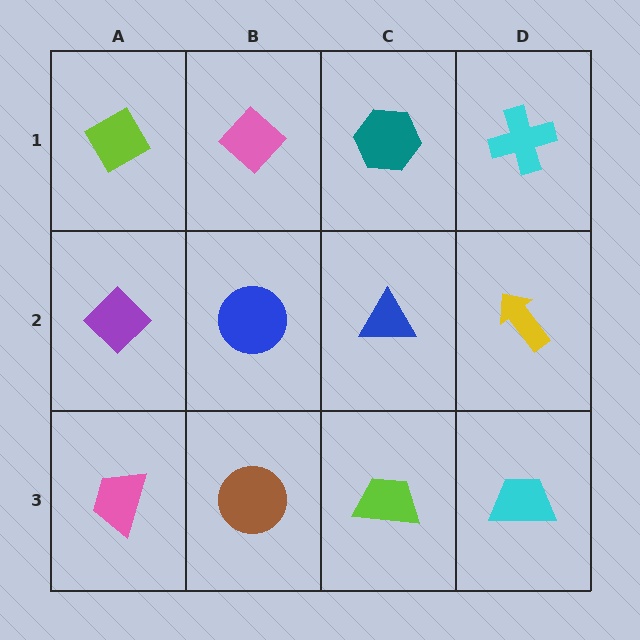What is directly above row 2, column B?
A pink diamond.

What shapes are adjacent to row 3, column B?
A blue circle (row 2, column B), a pink trapezoid (row 3, column A), a lime trapezoid (row 3, column C).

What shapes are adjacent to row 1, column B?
A blue circle (row 2, column B), a lime diamond (row 1, column A), a teal hexagon (row 1, column C).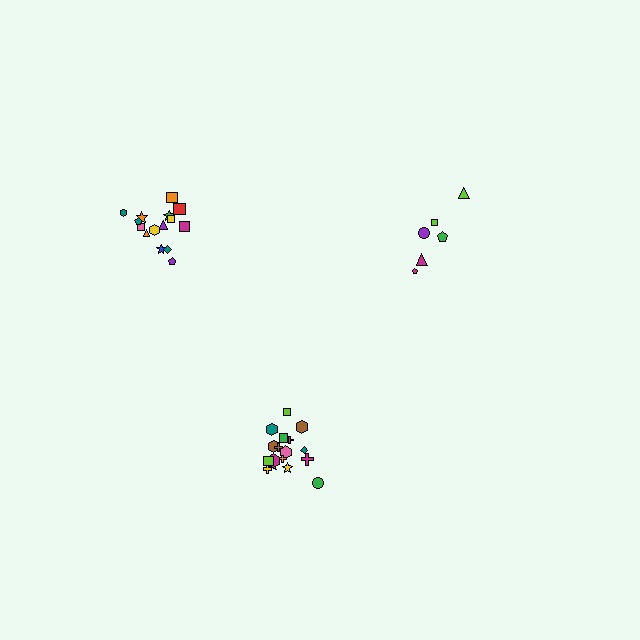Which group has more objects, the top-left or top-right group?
The top-left group.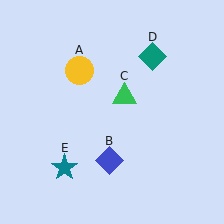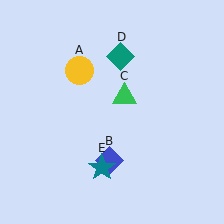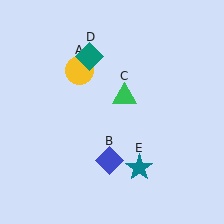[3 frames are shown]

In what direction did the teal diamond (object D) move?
The teal diamond (object D) moved left.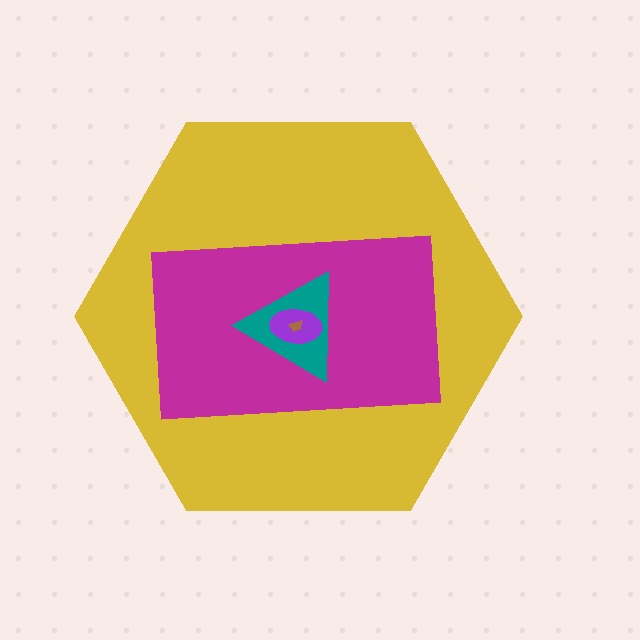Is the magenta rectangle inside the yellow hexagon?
Yes.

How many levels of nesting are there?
5.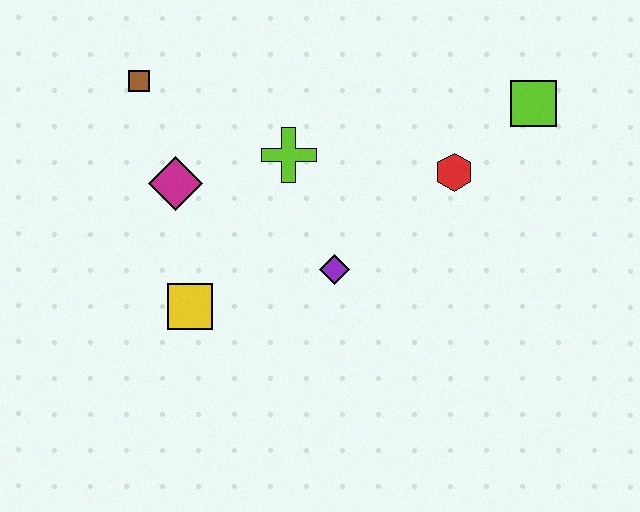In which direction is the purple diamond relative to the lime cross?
The purple diamond is below the lime cross.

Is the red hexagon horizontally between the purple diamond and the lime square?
Yes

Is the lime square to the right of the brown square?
Yes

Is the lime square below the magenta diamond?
No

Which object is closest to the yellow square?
The magenta diamond is closest to the yellow square.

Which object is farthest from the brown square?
The lime square is farthest from the brown square.